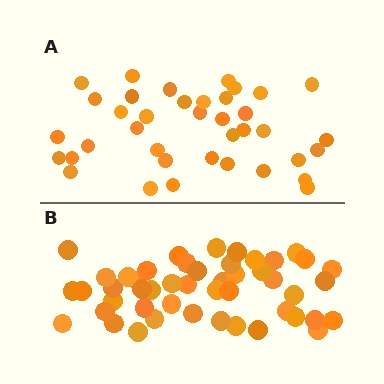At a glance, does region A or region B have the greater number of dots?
Region B (the bottom region) has more dots.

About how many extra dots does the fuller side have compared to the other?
Region B has roughly 10 or so more dots than region A.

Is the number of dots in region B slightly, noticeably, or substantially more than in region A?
Region B has noticeably more, but not dramatically so. The ratio is roughly 1.3 to 1.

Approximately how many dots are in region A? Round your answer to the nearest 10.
About 40 dots. (The exact count is 38, which rounds to 40.)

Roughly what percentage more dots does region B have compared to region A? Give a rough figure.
About 25% more.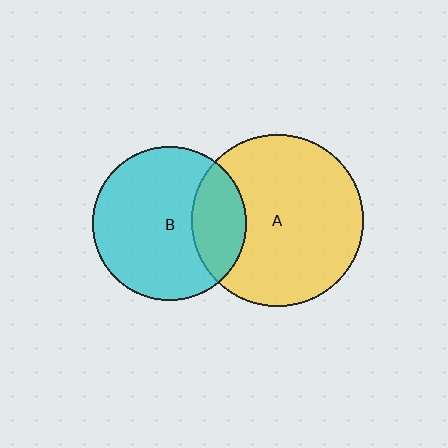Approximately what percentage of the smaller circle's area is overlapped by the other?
Approximately 25%.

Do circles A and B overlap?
Yes.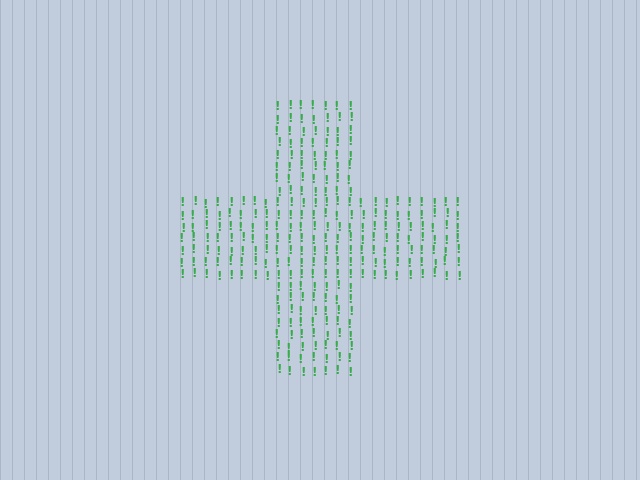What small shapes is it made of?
It is made of small exclamation marks.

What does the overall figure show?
The overall figure shows a cross.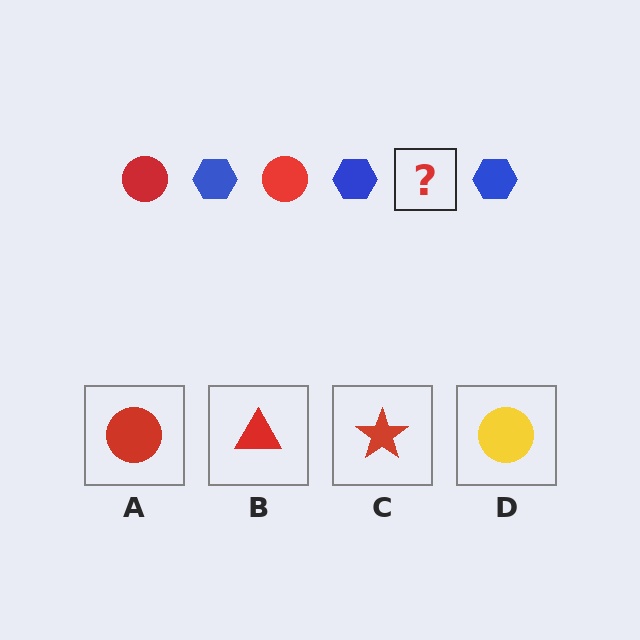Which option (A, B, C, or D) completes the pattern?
A.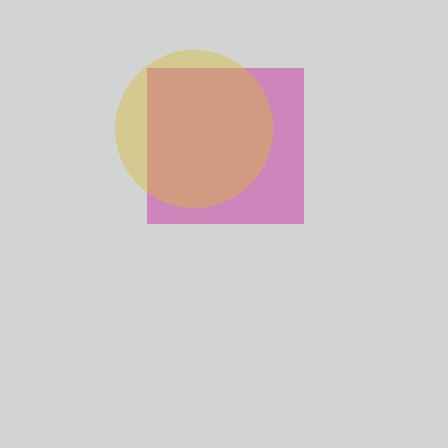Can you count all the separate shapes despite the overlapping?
Yes, there are 2 separate shapes.